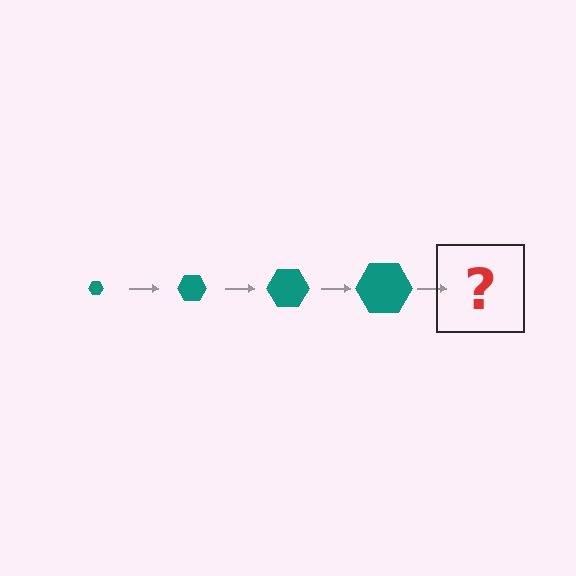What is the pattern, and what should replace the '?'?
The pattern is that the hexagon gets progressively larger each step. The '?' should be a teal hexagon, larger than the previous one.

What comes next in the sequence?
The next element should be a teal hexagon, larger than the previous one.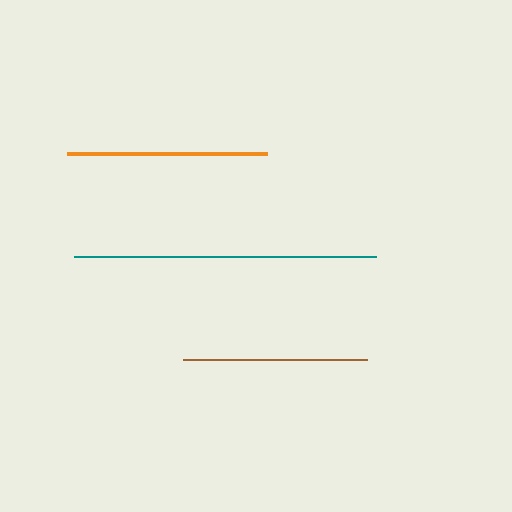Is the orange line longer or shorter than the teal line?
The teal line is longer than the orange line.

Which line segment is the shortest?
The brown line is the shortest at approximately 185 pixels.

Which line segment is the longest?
The teal line is the longest at approximately 302 pixels.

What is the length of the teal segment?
The teal segment is approximately 302 pixels long.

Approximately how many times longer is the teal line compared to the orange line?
The teal line is approximately 1.5 times the length of the orange line.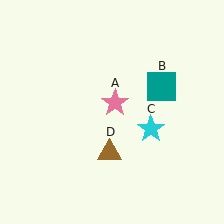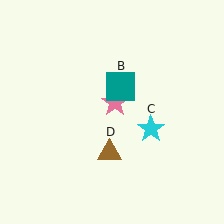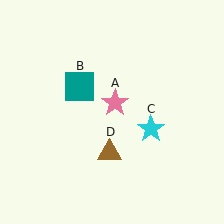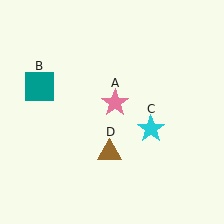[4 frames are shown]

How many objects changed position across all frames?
1 object changed position: teal square (object B).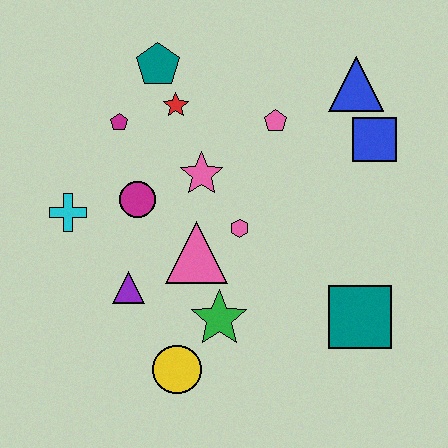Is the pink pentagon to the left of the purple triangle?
No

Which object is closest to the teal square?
The green star is closest to the teal square.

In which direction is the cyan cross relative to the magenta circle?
The cyan cross is to the left of the magenta circle.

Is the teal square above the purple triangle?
No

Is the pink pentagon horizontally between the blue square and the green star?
Yes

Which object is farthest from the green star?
The blue triangle is farthest from the green star.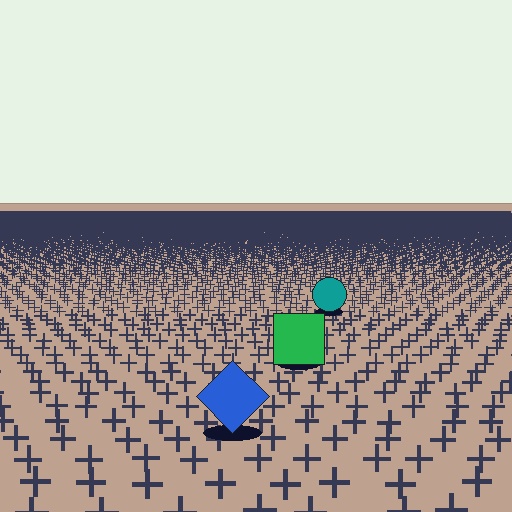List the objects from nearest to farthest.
From nearest to farthest: the blue diamond, the green square, the teal circle.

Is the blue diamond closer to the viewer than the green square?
Yes. The blue diamond is closer — you can tell from the texture gradient: the ground texture is coarser near it.